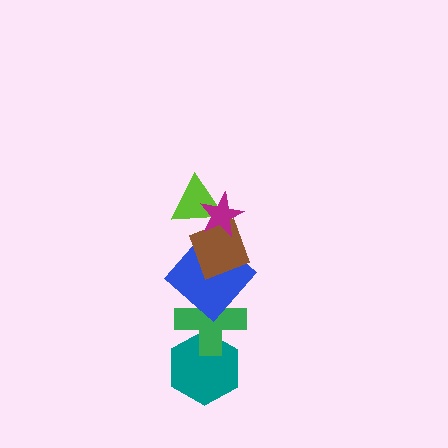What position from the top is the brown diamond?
The brown diamond is 3rd from the top.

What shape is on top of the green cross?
The blue diamond is on top of the green cross.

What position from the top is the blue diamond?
The blue diamond is 4th from the top.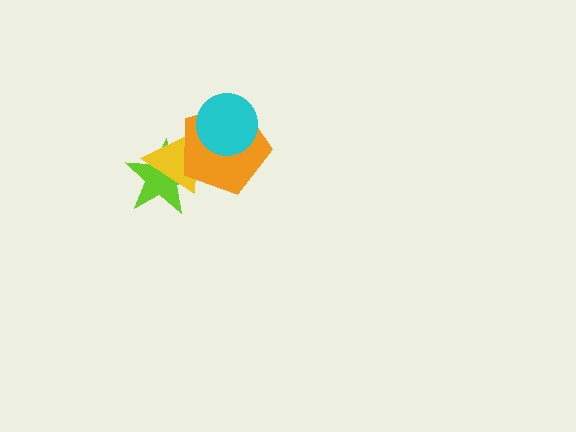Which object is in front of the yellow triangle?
The orange pentagon is in front of the yellow triangle.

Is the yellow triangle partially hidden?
Yes, it is partially covered by another shape.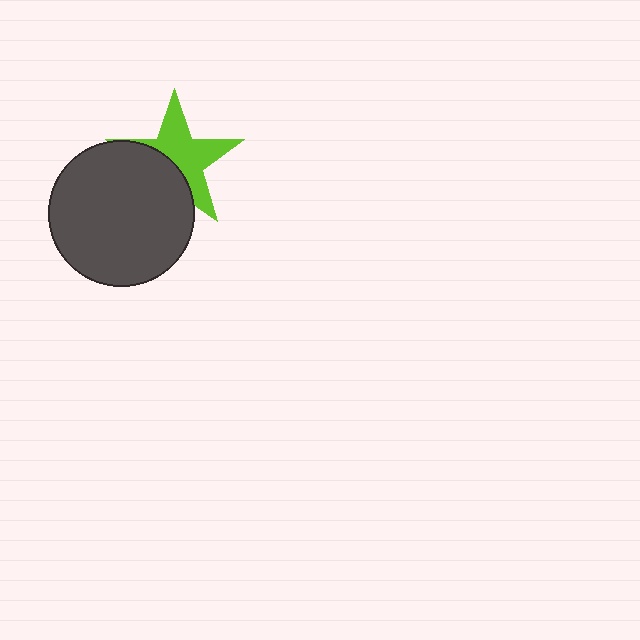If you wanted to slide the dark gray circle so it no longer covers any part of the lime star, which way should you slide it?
Slide it toward the lower-left — that is the most direct way to separate the two shapes.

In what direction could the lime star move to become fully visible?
The lime star could move toward the upper-right. That would shift it out from behind the dark gray circle entirely.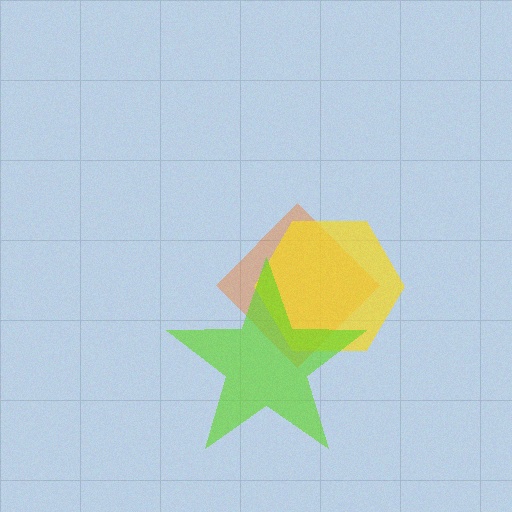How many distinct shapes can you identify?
There are 3 distinct shapes: an orange diamond, a yellow hexagon, a lime star.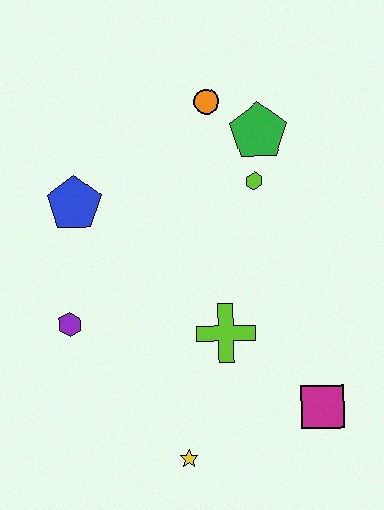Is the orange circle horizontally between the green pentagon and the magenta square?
No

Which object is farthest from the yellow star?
The orange circle is farthest from the yellow star.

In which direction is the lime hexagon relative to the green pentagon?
The lime hexagon is below the green pentagon.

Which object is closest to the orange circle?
The green pentagon is closest to the orange circle.